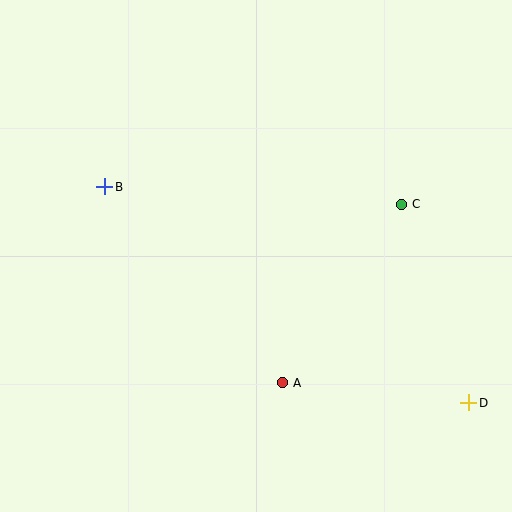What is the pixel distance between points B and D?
The distance between B and D is 423 pixels.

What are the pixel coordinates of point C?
Point C is at (402, 204).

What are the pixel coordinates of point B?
Point B is at (105, 187).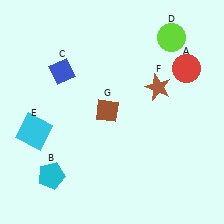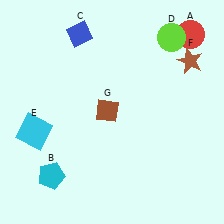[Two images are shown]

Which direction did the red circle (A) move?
The red circle (A) moved up.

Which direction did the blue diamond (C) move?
The blue diamond (C) moved up.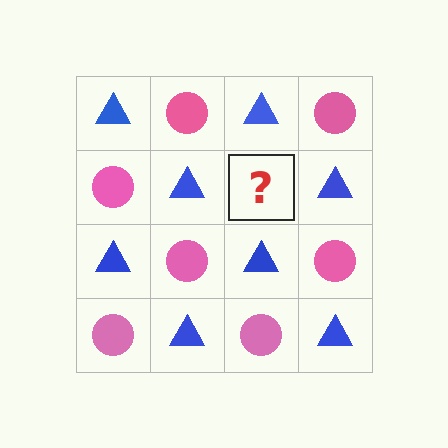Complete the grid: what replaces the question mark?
The question mark should be replaced with a pink circle.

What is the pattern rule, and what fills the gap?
The rule is that it alternates blue triangle and pink circle in a checkerboard pattern. The gap should be filled with a pink circle.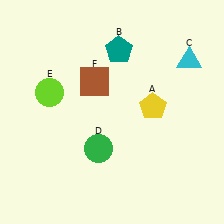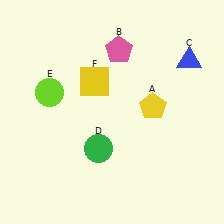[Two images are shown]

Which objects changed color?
B changed from teal to pink. C changed from cyan to blue. F changed from brown to yellow.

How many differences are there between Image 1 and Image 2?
There are 3 differences between the two images.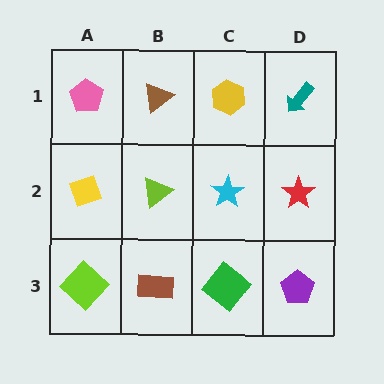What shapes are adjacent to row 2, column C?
A yellow hexagon (row 1, column C), a green diamond (row 3, column C), a lime triangle (row 2, column B), a red star (row 2, column D).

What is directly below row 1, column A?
A yellow diamond.